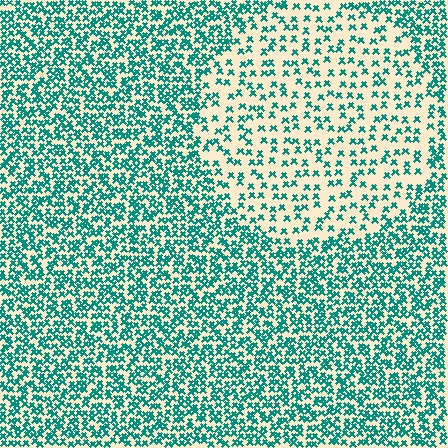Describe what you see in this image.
The image contains small teal elements arranged at two different densities. A circle-shaped region is visible where the elements are less densely packed than the surrounding area.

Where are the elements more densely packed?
The elements are more densely packed outside the circle boundary.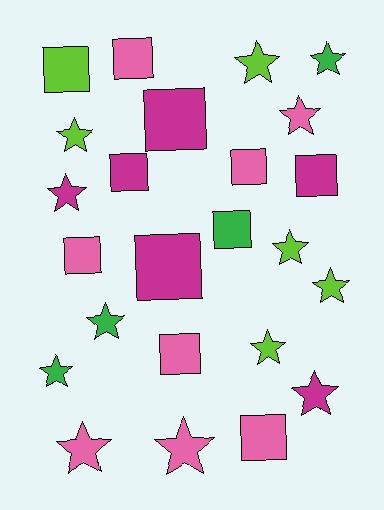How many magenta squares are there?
There are 4 magenta squares.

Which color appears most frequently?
Pink, with 8 objects.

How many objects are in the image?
There are 24 objects.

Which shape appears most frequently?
Star, with 13 objects.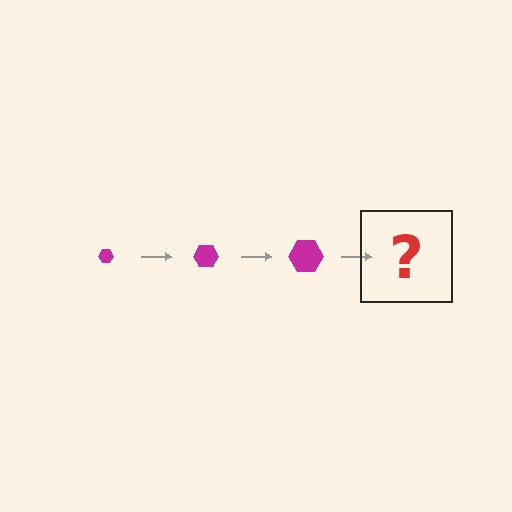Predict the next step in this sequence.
The next step is a magenta hexagon, larger than the previous one.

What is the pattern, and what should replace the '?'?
The pattern is that the hexagon gets progressively larger each step. The '?' should be a magenta hexagon, larger than the previous one.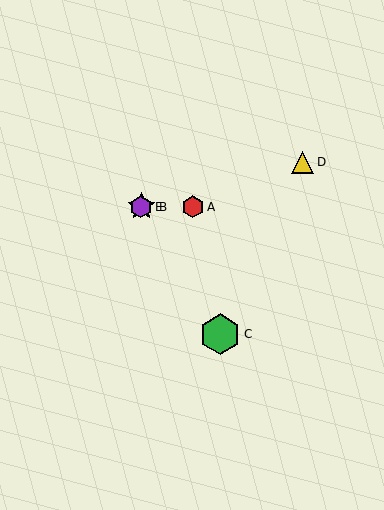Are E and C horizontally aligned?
No, E is at y≈207 and C is at y≈334.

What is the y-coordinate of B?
Object B is at y≈207.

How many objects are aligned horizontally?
3 objects (A, B, E) are aligned horizontally.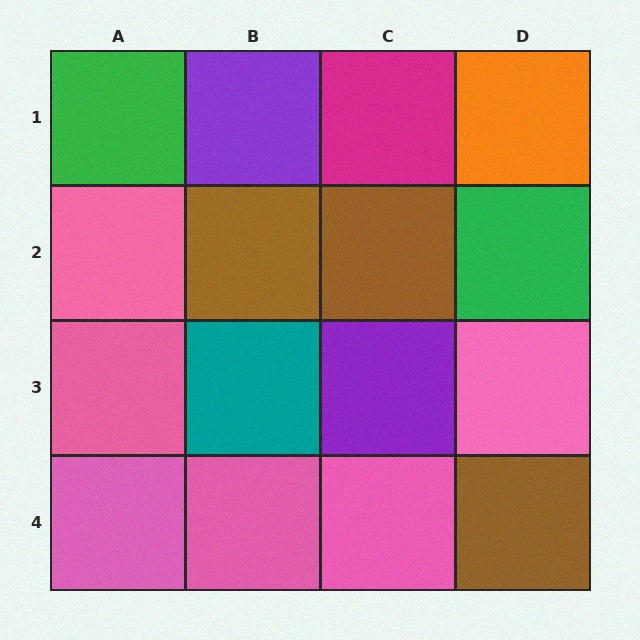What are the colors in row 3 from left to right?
Pink, teal, purple, pink.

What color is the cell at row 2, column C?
Brown.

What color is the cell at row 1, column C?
Magenta.